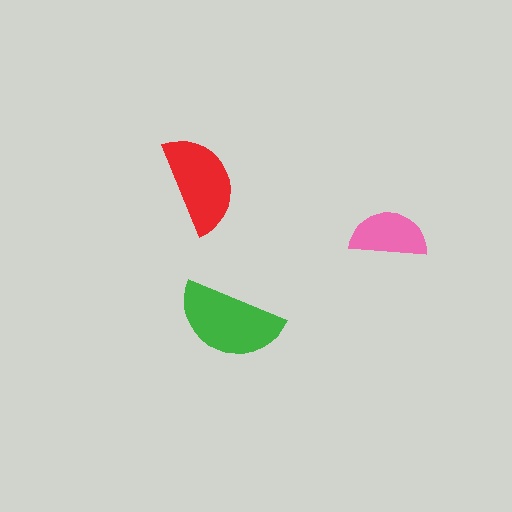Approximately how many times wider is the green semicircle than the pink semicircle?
About 1.5 times wider.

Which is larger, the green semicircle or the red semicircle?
The green one.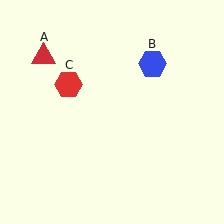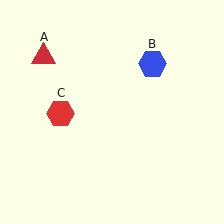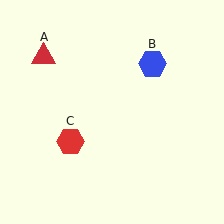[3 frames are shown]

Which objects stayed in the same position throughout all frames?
Red triangle (object A) and blue hexagon (object B) remained stationary.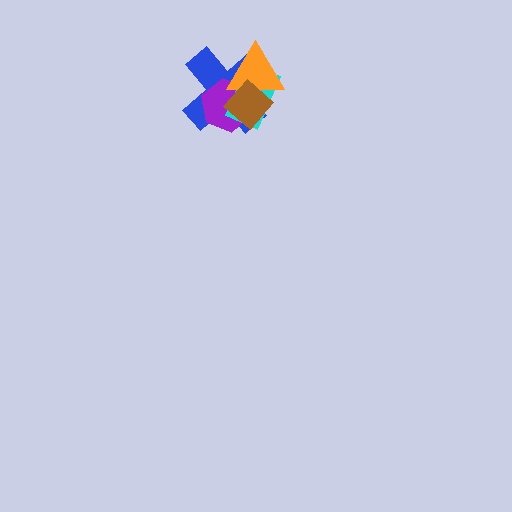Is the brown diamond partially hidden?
No, no other shape covers it.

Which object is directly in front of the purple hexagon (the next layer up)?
The cyan rectangle is directly in front of the purple hexagon.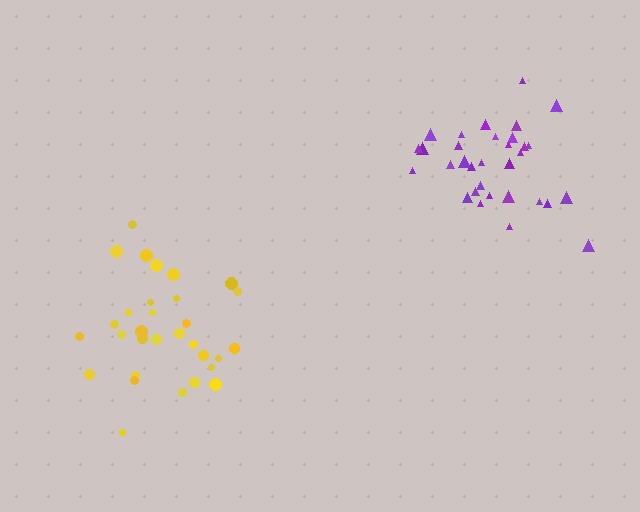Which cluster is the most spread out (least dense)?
Yellow.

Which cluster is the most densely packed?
Purple.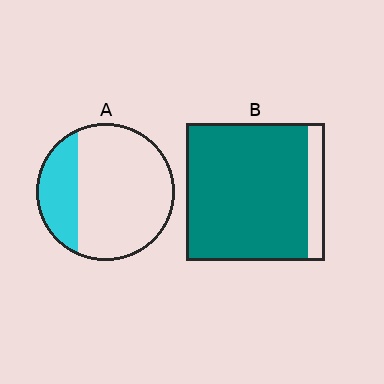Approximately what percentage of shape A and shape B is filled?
A is approximately 25% and B is approximately 90%.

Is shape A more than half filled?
No.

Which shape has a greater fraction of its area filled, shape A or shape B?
Shape B.